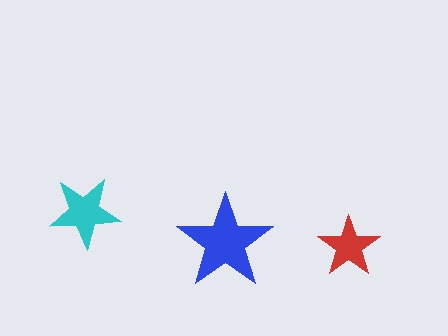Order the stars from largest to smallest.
the blue one, the cyan one, the red one.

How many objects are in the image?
There are 3 objects in the image.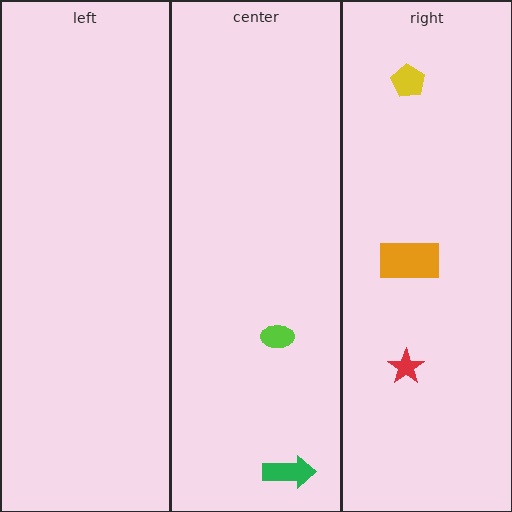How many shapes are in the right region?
3.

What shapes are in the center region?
The green arrow, the lime ellipse.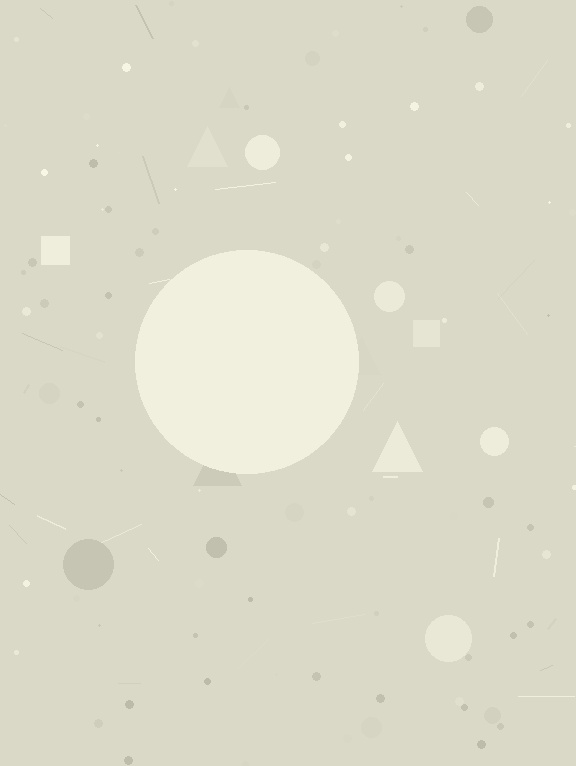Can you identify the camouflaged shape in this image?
The camouflaged shape is a circle.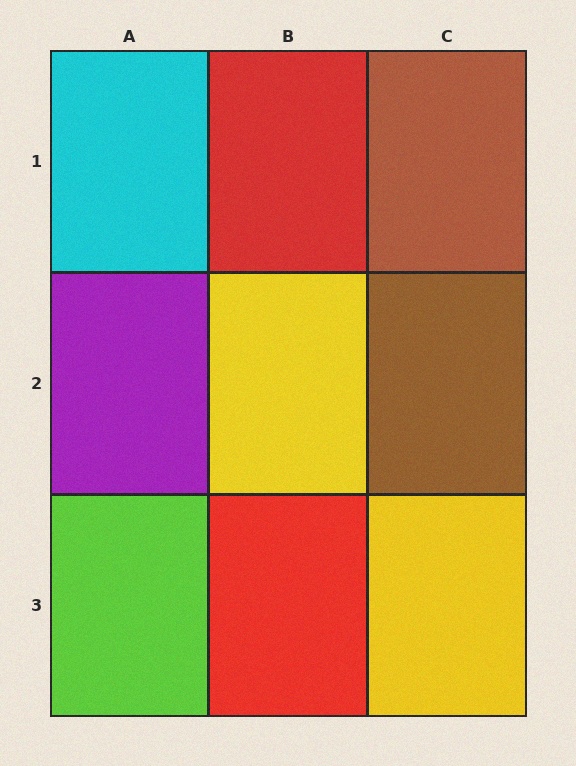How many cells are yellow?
2 cells are yellow.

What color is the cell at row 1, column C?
Brown.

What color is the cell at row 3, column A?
Lime.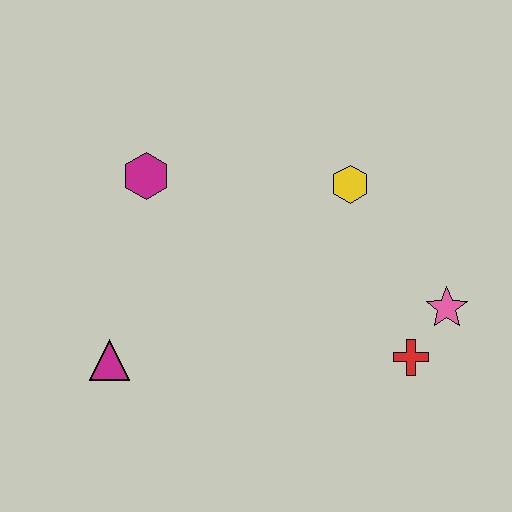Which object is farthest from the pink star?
The magenta triangle is farthest from the pink star.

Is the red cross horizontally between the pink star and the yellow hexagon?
Yes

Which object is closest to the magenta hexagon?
The magenta triangle is closest to the magenta hexagon.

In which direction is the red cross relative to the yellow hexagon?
The red cross is below the yellow hexagon.